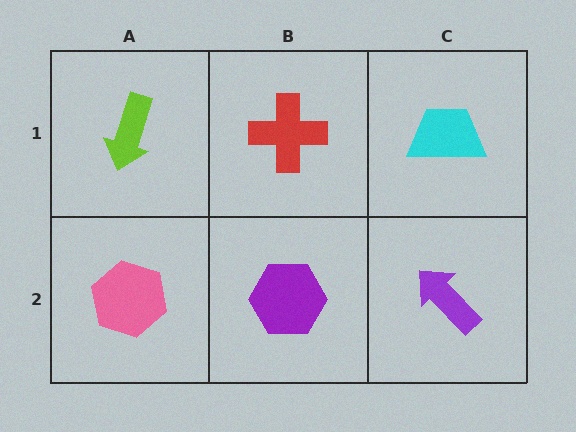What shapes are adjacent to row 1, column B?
A purple hexagon (row 2, column B), a lime arrow (row 1, column A), a cyan trapezoid (row 1, column C).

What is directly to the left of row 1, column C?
A red cross.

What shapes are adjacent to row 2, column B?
A red cross (row 1, column B), a pink hexagon (row 2, column A), a purple arrow (row 2, column C).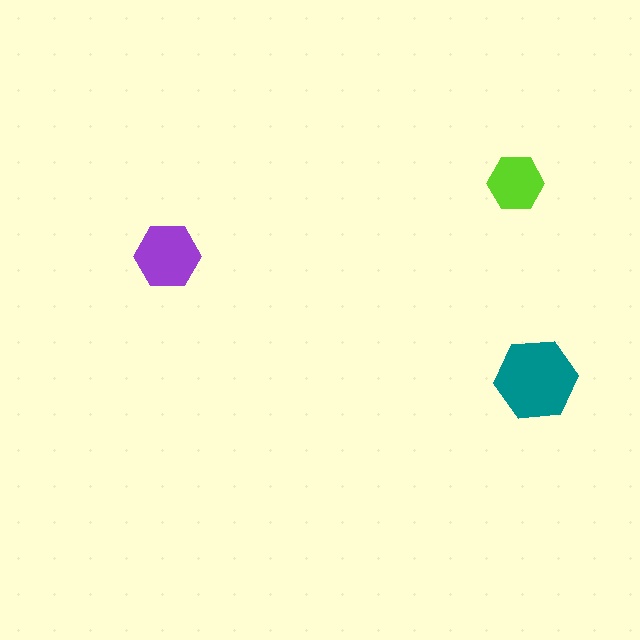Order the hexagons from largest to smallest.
the teal one, the purple one, the lime one.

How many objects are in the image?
There are 3 objects in the image.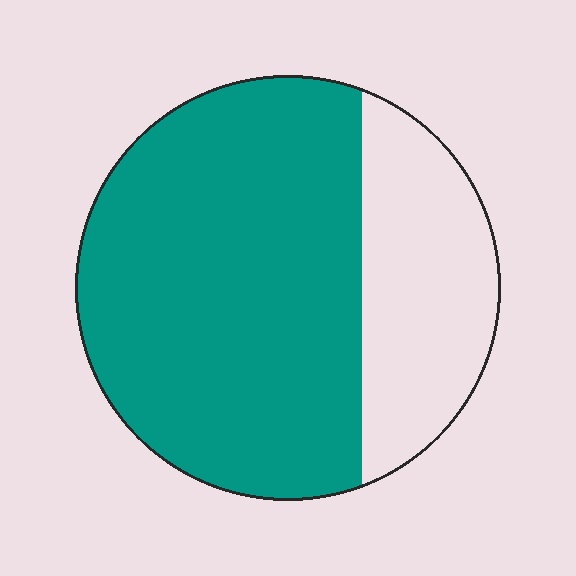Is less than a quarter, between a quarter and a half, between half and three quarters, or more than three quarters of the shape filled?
Between half and three quarters.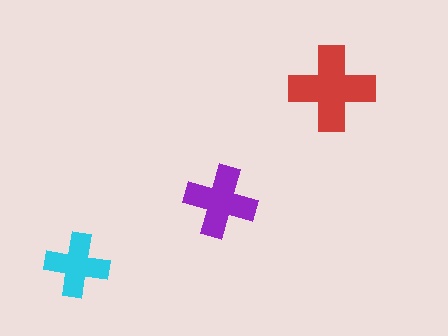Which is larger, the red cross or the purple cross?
The red one.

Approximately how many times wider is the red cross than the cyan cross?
About 1.5 times wider.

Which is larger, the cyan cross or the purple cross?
The purple one.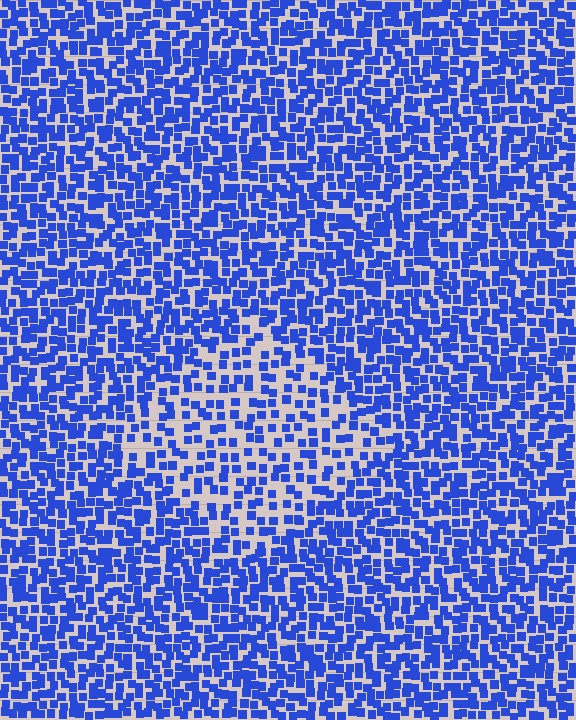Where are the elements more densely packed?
The elements are more densely packed outside the diamond boundary.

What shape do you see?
I see a diamond.